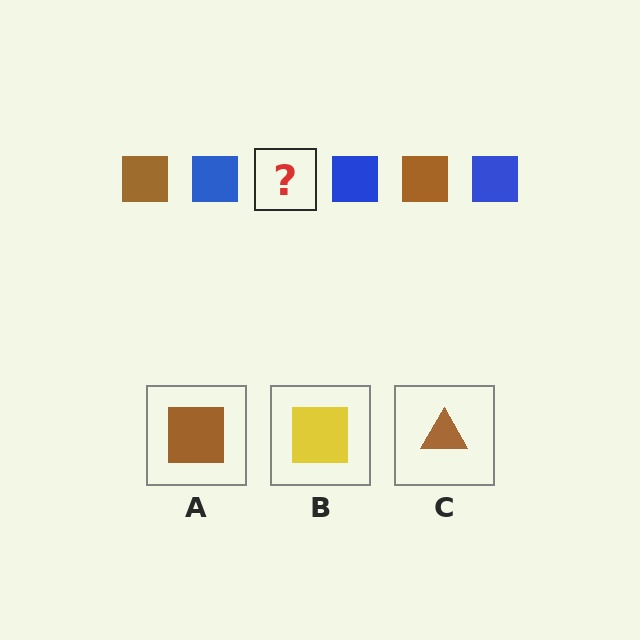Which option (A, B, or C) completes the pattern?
A.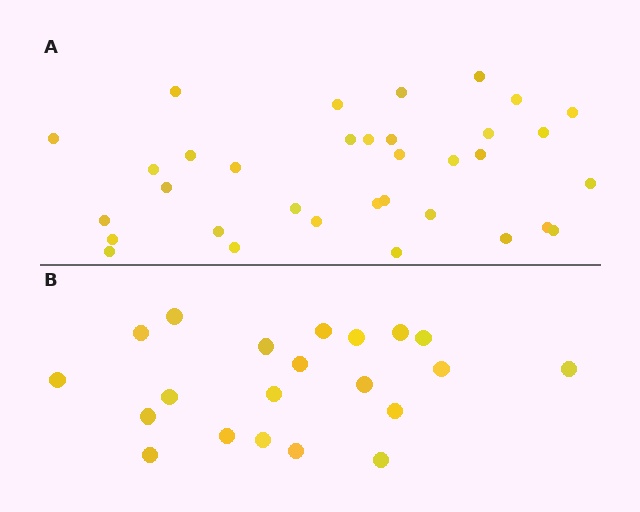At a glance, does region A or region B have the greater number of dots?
Region A (the top region) has more dots.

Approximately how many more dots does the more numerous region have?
Region A has approximately 15 more dots than region B.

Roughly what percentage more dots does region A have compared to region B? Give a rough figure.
About 60% more.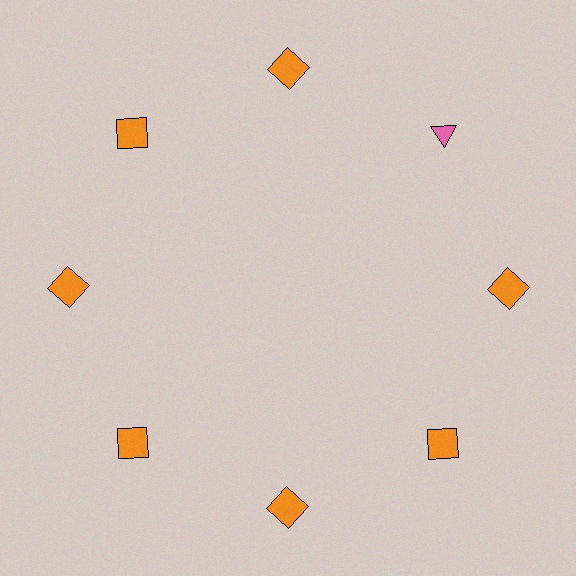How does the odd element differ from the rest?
It differs in both color (pink instead of orange) and shape (triangle instead of square).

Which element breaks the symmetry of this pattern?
The pink triangle at roughly the 2 o'clock position breaks the symmetry. All other shapes are orange squares.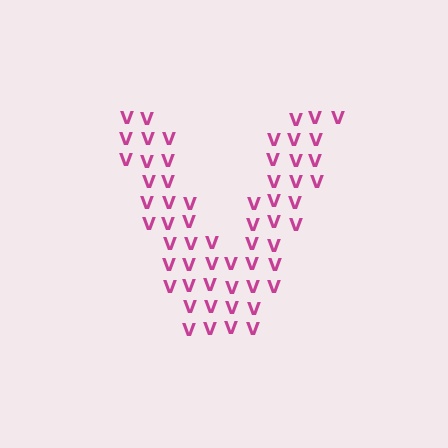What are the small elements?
The small elements are letter V's.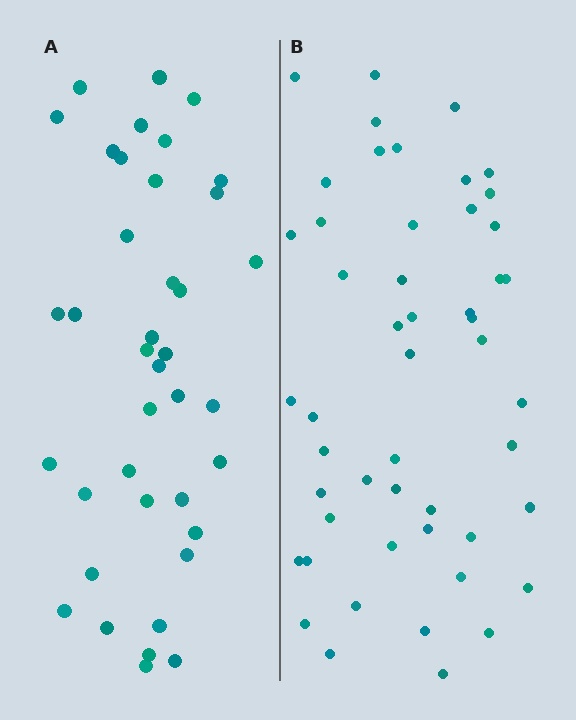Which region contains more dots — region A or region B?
Region B (the right region) has more dots.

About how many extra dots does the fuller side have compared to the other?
Region B has roughly 12 or so more dots than region A.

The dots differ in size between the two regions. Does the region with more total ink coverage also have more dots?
No. Region A has more total ink coverage because its dots are larger, but region B actually contains more individual dots. Total area can be misleading — the number of items is what matters here.